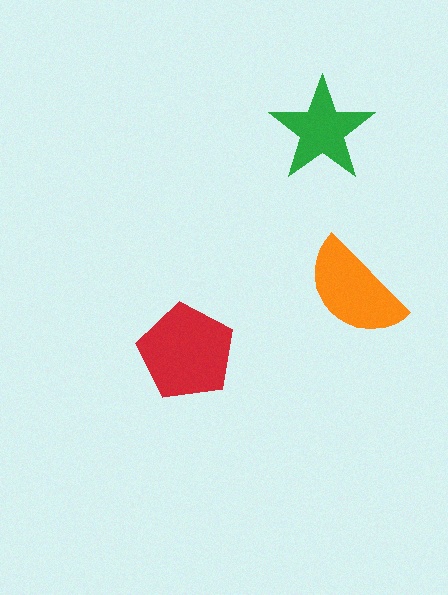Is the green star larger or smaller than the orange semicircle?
Smaller.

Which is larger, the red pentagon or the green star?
The red pentagon.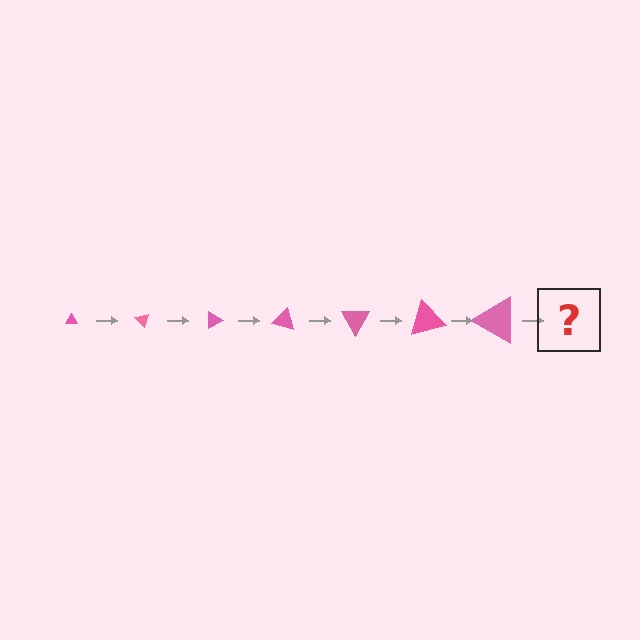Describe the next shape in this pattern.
It should be a triangle, larger than the previous one and rotated 315 degrees from the start.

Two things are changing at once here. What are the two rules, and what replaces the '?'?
The two rules are that the triangle grows larger each step and it rotates 45 degrees each step. The '?' should be a triangle, larger than the previous one and rotated 315 degrees from the start.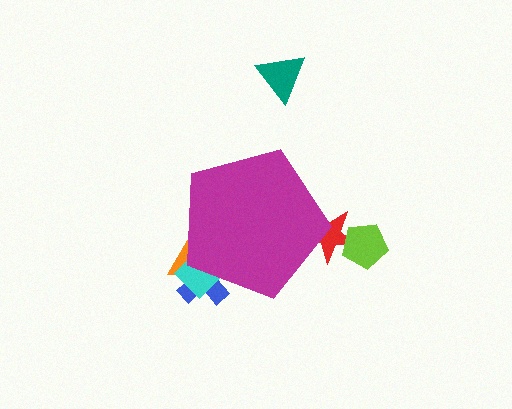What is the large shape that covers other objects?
A magenta pentagon.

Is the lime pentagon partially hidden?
No, the lime pentagon is fully visible.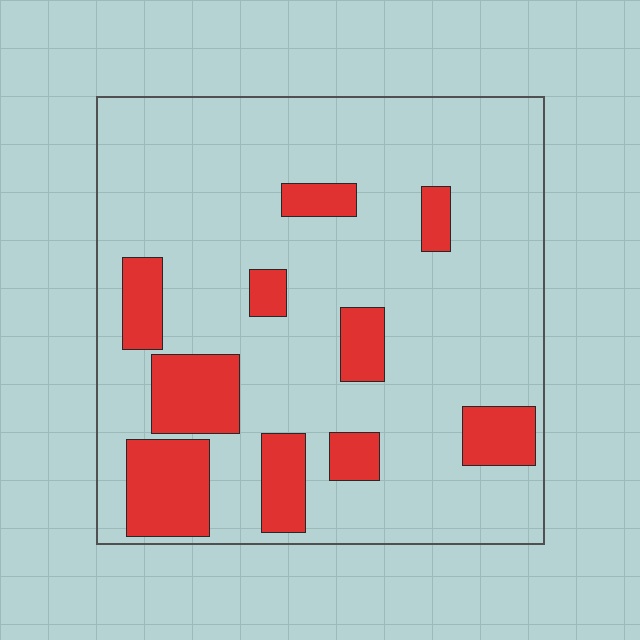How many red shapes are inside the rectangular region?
10.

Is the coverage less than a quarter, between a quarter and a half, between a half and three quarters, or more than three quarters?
Less than a quarter.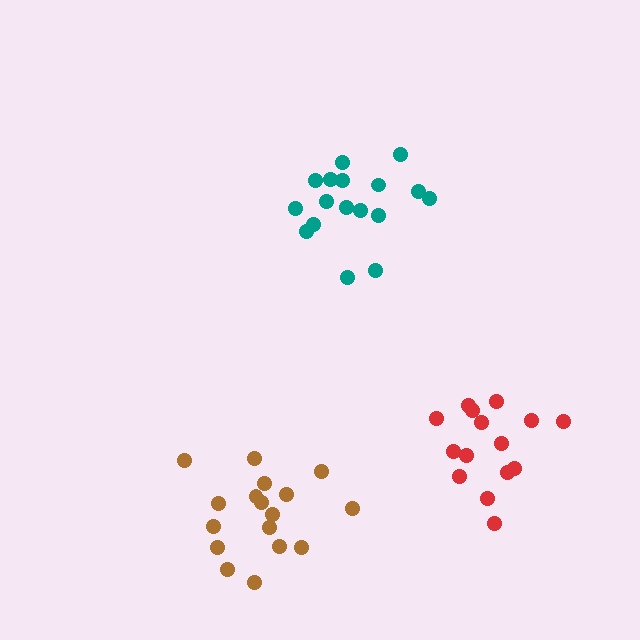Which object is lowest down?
The brown cluster is bottommost.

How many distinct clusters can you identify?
There are 3 distinct clusters.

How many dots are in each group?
Group 1: 17 dots, Group 2: 17 dots, Group 3: 15 dots (49 total).